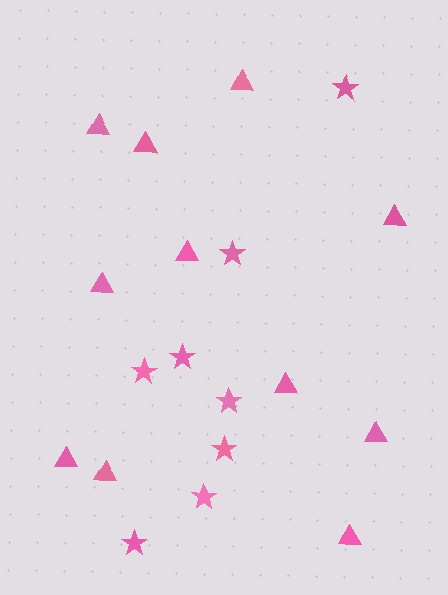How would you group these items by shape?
There are 2 groups: one group of stars (8) and one group of triangles (11).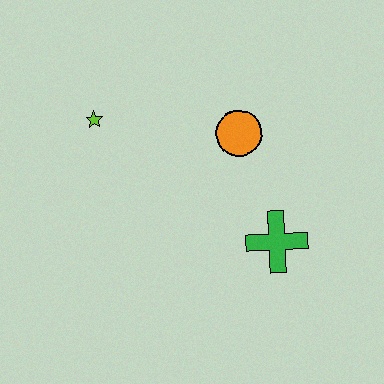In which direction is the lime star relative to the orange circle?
The lime star is to the left of the orange circle.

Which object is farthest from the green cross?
The lime star is farthest from the green cross.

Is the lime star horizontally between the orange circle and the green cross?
No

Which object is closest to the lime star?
The orange circle is closest to the lime star.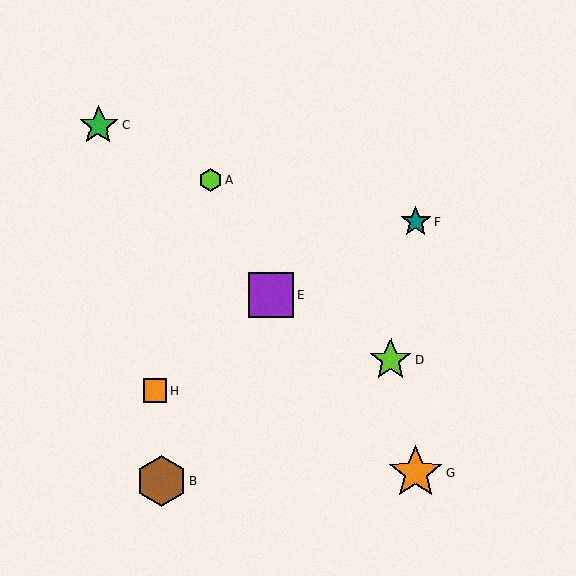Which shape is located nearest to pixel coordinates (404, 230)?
The teal star (labeled F) at (415, 222) is nearest to that location.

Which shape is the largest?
The orange star (labeled G) is the largest.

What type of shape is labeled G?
Shape G is an orange star.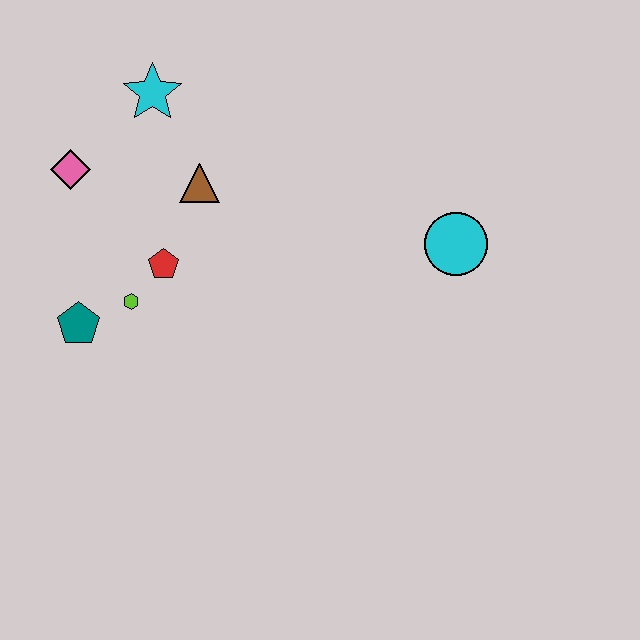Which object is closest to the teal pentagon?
The lime hexagon is closest to the teal pentagon.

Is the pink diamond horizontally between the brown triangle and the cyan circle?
No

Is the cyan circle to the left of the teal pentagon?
No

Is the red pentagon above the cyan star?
No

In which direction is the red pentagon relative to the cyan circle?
The red pentagon is to the left of the cyan circle.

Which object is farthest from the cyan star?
The cyan circle is farthest from the cyan star.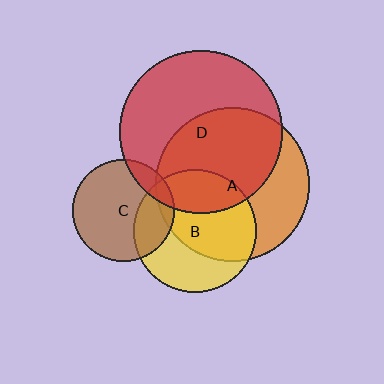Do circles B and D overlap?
Yes.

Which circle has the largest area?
Circle D (red).